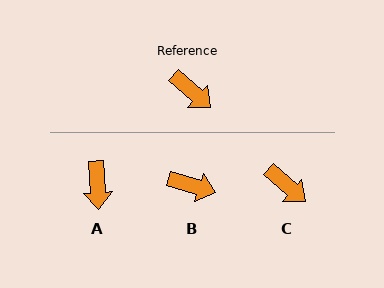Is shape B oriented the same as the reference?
No, it is off by about 25 degrees.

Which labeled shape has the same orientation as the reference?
C.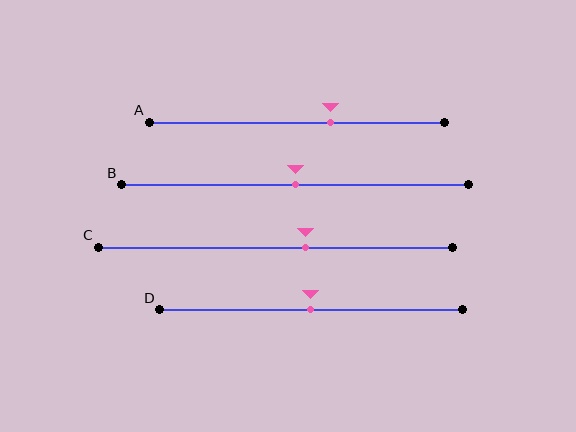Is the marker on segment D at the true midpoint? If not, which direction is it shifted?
Yes, the marker on segment D is at the true midpoint.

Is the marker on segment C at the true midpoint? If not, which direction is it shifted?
No, the marker on segment C is shifted to the right by about 8% of the segment length.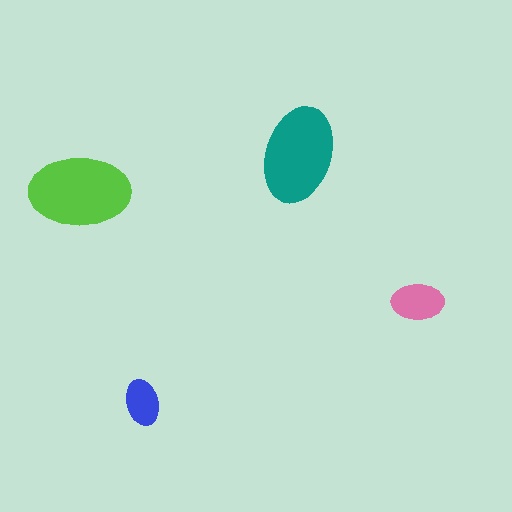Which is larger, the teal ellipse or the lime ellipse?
The lime one.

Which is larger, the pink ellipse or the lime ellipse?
The lime one.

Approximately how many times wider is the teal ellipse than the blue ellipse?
About 2 times wider.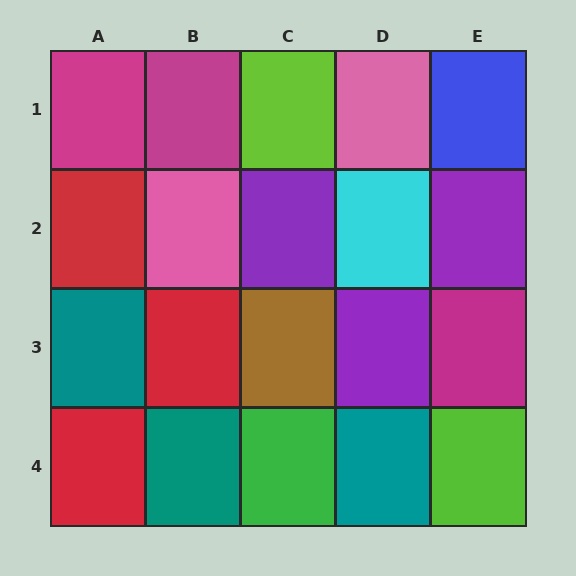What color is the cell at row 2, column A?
Red.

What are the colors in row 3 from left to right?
Teal, red, brown, purple, magenta.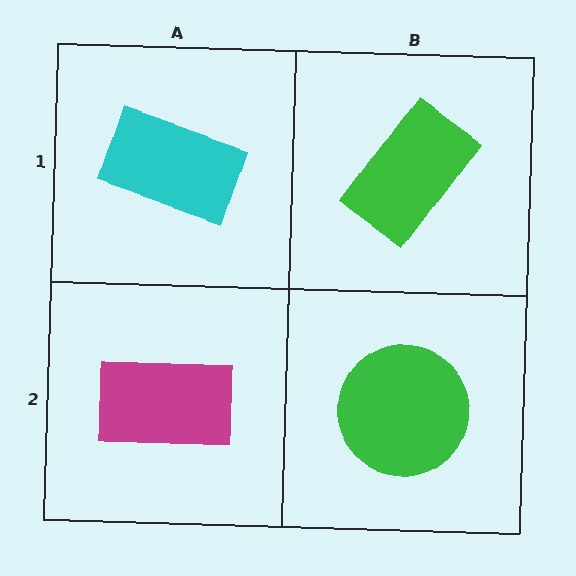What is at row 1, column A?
A cyan rectangle.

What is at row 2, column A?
A magenta rectangle.